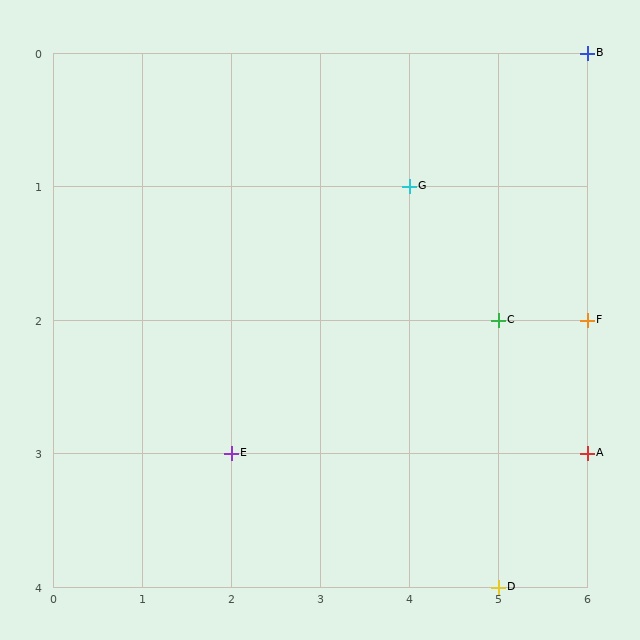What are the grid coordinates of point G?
Point G is at grid coordinates (4, 1).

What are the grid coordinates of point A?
Point A is at grid coordinates (6, 3).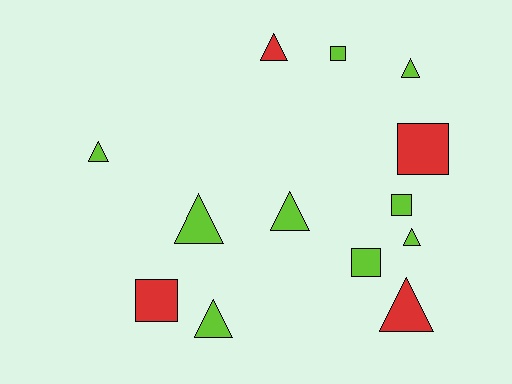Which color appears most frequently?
Lime, with 9 objects.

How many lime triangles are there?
There are 6 lime triangles.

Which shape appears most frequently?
Triangle, with 8 objects.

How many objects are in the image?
There are 13 objects.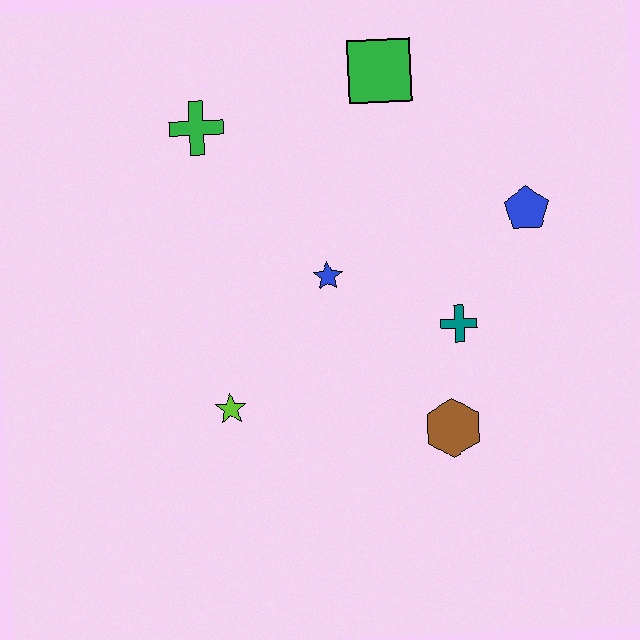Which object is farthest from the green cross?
The brown hexagon is farthest from the green cross.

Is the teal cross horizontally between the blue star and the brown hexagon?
No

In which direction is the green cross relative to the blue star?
The green cross is above the blue star.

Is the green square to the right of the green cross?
Yes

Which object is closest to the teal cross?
The brown hexagon is closest to the teal cross.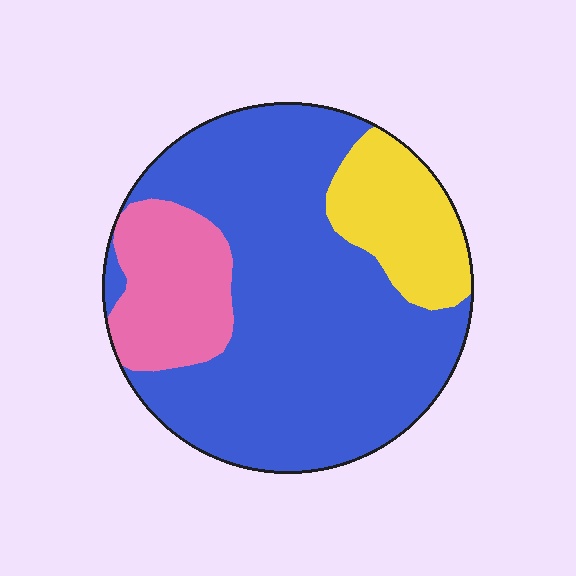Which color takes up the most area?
Blue, at roughly 70%.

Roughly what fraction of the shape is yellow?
Yellow takes up about one sixth (1/6) of the shape.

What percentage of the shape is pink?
Pink covers around 15% of the shape.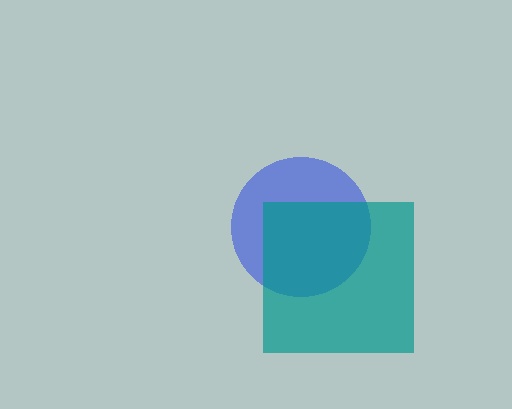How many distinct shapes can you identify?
There are 2 distinct shapes: a blue circle, a teal square.